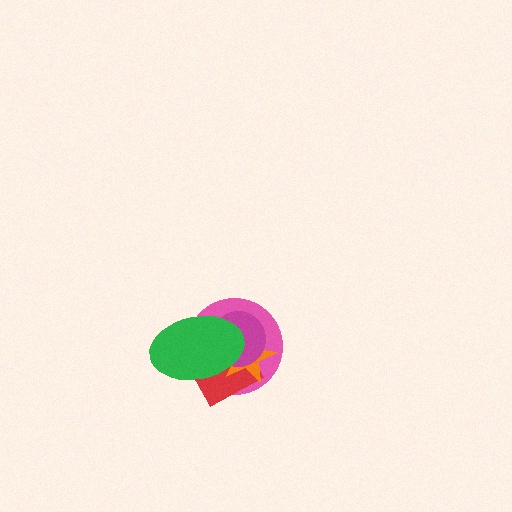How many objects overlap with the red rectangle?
4 objects overlap with the red rectangle.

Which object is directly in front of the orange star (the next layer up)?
The magenta circle is directly in front of the orange star.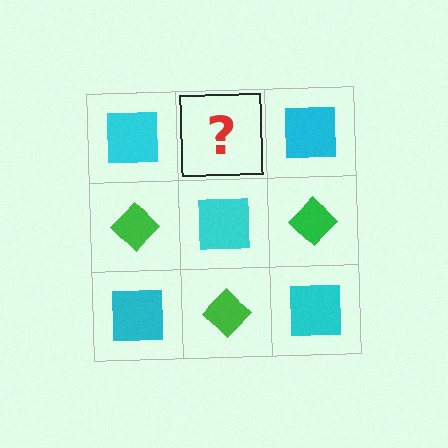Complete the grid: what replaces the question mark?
The question mark should be replaced with a green diamond.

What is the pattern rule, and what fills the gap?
The rule is that it alternates cyan square and green diamond in a checkerboard pattern. The gap should be filled with a green diamond.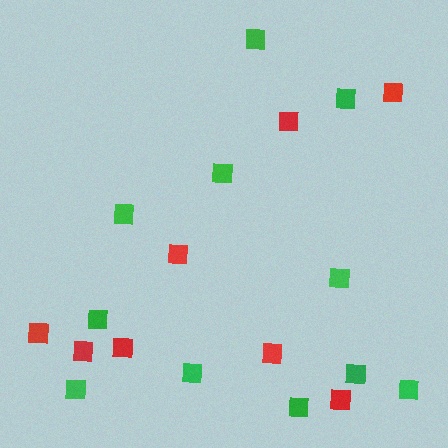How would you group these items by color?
There are 2 groups: one group of green squares (11) and one group of red squares (8).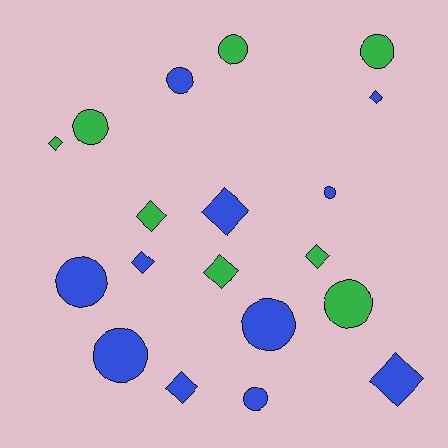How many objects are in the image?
There are 19 objects.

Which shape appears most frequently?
Circle, with 10 objects.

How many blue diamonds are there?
There are 5 blue diamonds.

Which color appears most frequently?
Blue, with 11 objects.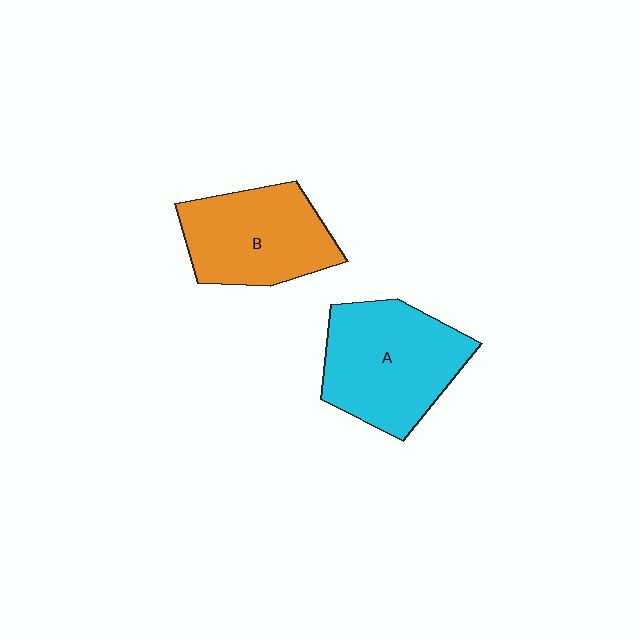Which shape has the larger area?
Shape A (cyan).